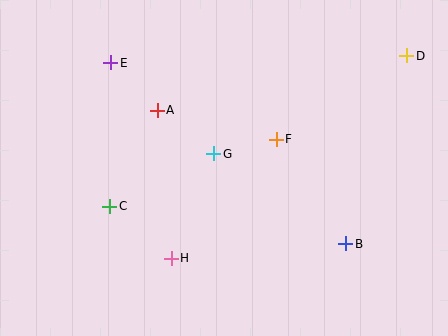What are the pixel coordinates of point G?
Point G is at (214, 154).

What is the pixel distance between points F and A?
The distance between F and A is 123 pixels.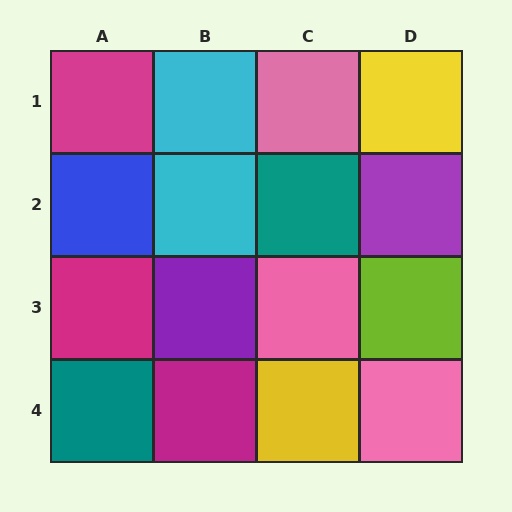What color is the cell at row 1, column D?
Yellow.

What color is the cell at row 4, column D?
Pink.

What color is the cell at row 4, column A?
Teal.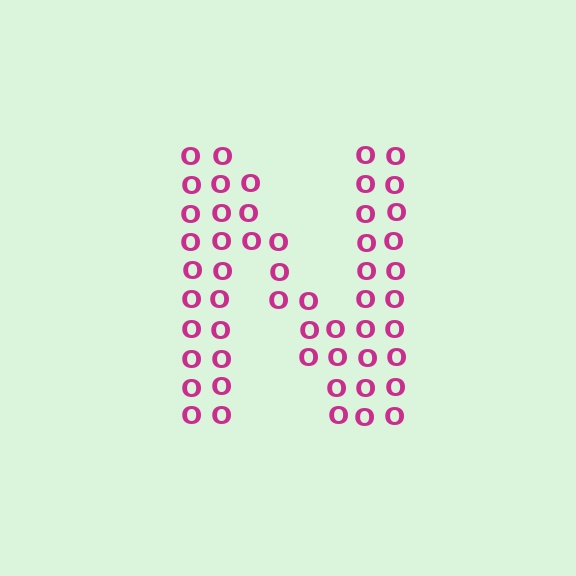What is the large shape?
The large shape is the letter N.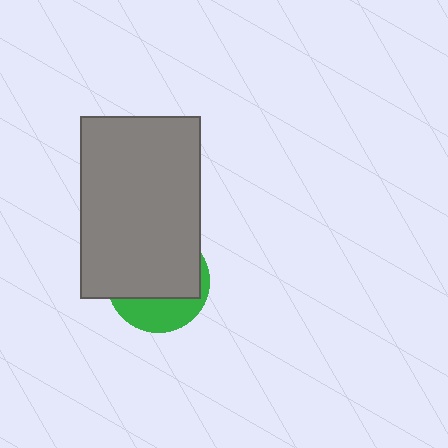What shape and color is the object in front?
The object in front is a gray rectangle.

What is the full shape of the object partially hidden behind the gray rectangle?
The partially hidden object is a green circle.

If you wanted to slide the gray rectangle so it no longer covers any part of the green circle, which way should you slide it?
Slide it up — that is the most direct way to separate the two shapes.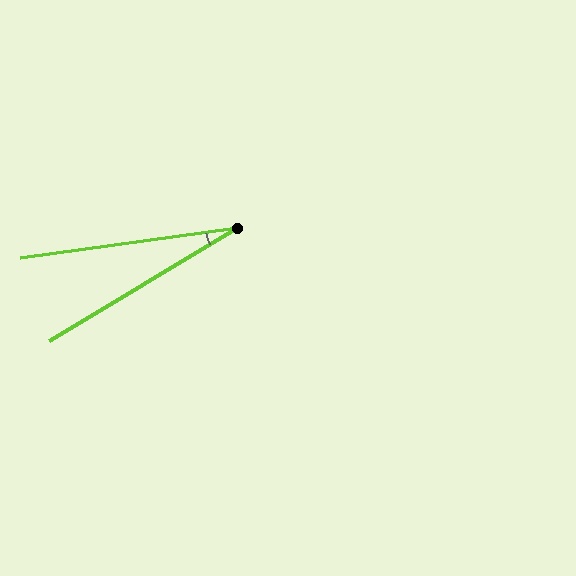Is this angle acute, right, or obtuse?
It is acute.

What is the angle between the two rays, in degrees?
Approximately 23 degrees.